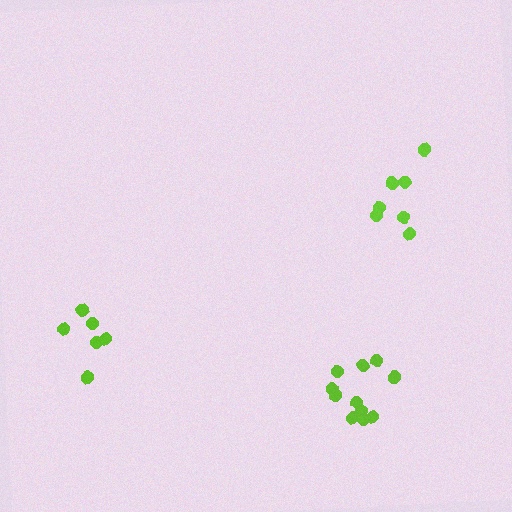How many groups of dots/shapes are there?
There are 3 groups.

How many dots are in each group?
Group 1: 7 dots, Group 2: 6 dots, Group 3: 11 dots (24 total).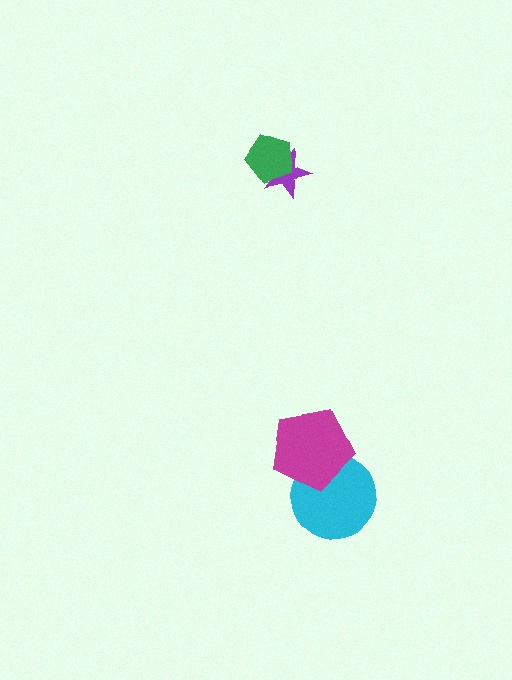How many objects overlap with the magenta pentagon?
1 object overlaps with the magenta pentagon.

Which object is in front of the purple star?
The green pentagon is in front of the purple star.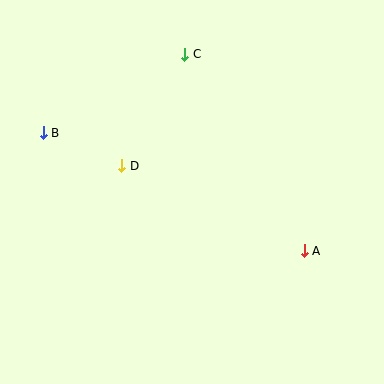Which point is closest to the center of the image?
Point D at (122, 166) is closest to the center.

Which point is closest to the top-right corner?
Point C is closest to the top-right corner.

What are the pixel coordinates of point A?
Point A is at (304, 251).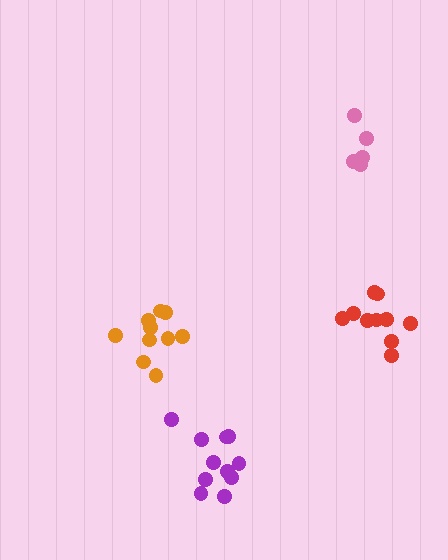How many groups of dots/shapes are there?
There are 4 groups.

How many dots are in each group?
Group 1: 5 dots, Group 2: 10 dots, Group 3: 10 dots, Group 4: 11 dots (36 total).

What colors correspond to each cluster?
The clusters are colored: pink, orange, red, purple.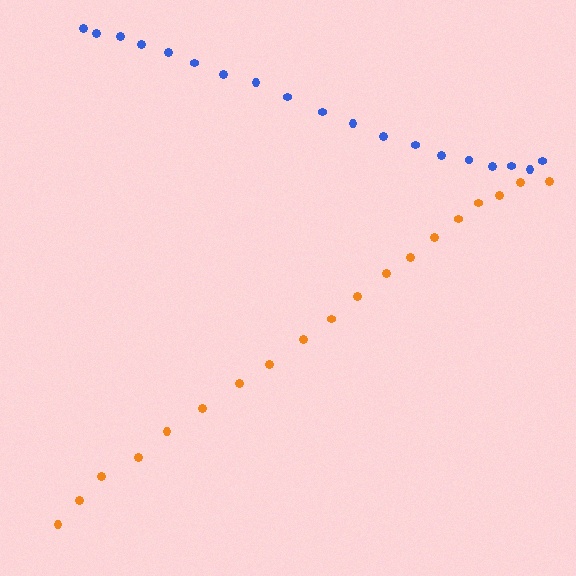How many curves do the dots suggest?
There are 2 distinct paths.